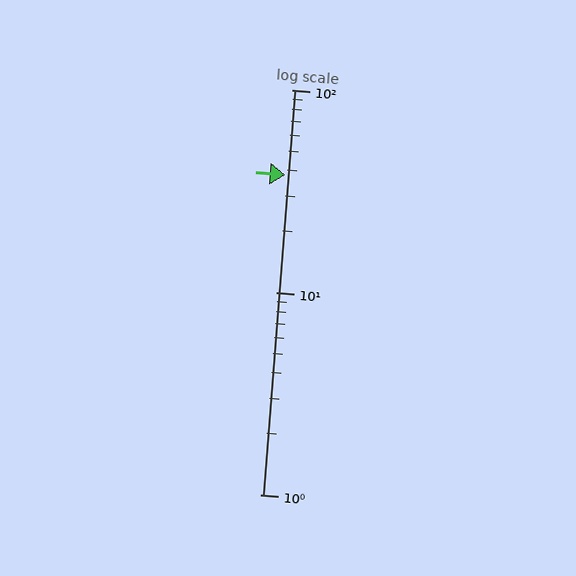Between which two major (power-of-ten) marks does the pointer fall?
The pointer is between 10 and 100.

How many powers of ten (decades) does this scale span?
The scale spans 2 decades, from 1 to 100.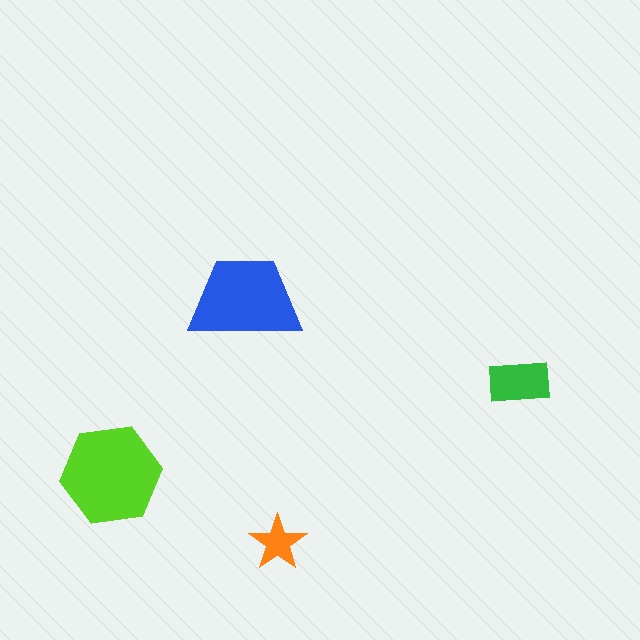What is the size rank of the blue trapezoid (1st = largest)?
2nd.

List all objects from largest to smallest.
The lime hexagon, the blue trapezoid, the green rectangle, the orange star.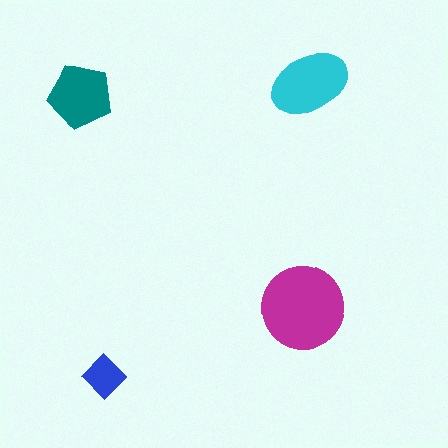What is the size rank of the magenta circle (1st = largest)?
1st.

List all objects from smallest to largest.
The blue diamond, the teal pentagon, the cyan ellipse, the magenta circle.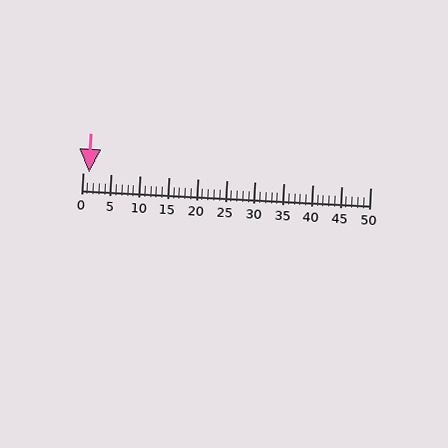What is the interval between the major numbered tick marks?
The major tick marks are spaced 5 units apart.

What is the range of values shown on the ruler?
The ruler shows values from 0 to 50.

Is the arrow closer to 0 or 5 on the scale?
The arrow is closer to 0.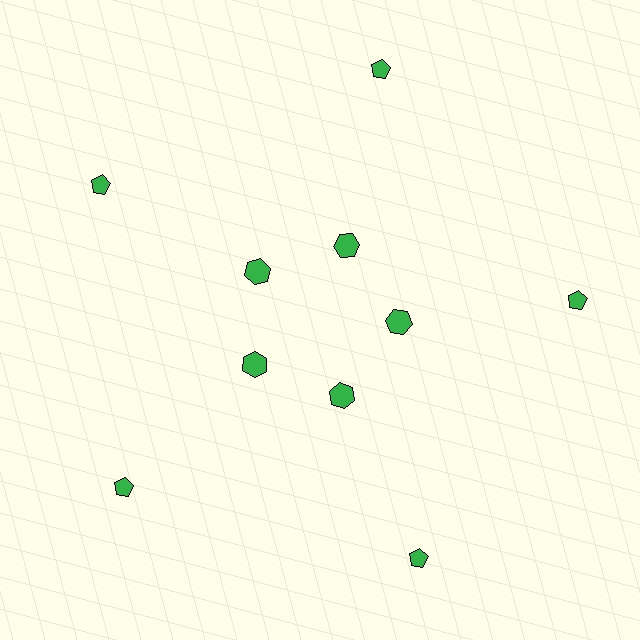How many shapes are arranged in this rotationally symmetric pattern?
There are 10 shapes, arranged in 5 groups of 2.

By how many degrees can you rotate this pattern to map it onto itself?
The pattern maps onto itself every 72 degrees of rotation.